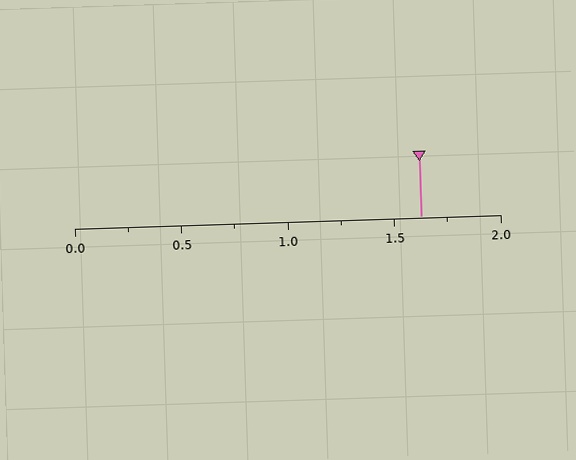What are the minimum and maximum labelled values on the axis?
The axis runs from 0.0 to 2.0.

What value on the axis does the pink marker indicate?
The marker indicates approximately 1.62.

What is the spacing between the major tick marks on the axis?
The major ticks are spaced 0.5 apart.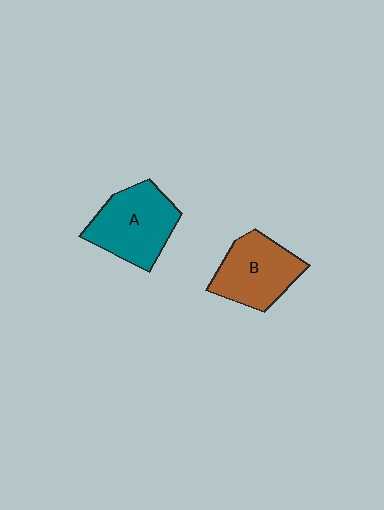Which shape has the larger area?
Shape A (teal).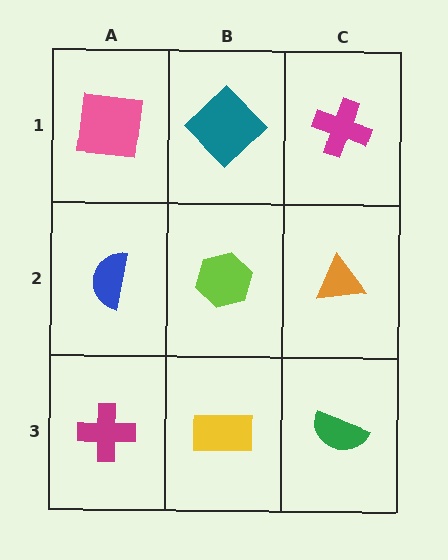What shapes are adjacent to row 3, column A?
A blue semicircle (row 2, column A), a yellow rectangle (row 3, column B).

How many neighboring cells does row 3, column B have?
3.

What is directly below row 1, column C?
An orange triangle.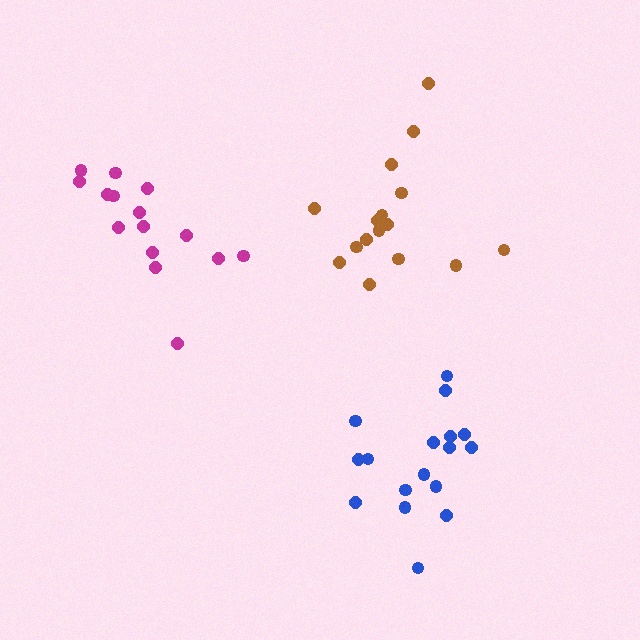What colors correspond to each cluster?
The clusters are colored: brown, blue, magenta.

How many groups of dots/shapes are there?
There are 3 groups.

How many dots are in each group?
Group 1: 16 dots, Group 2: 17 dots, Group 3: 15 dots (48 total).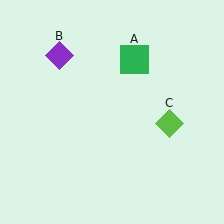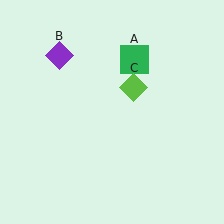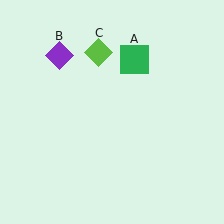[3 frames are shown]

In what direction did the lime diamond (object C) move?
The lime diamond (object C) moved up and to the left.